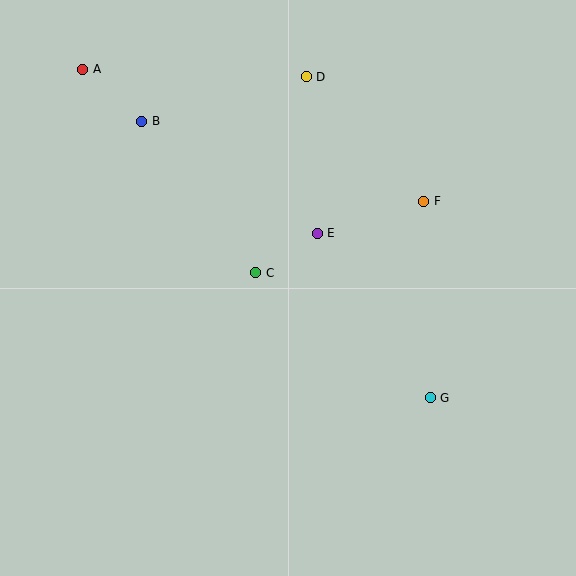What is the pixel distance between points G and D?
The distance between G and D is 344 pixels.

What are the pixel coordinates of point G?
Point G is at (430, 398).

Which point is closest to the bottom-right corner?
Point G is closest to the bottom-right corner.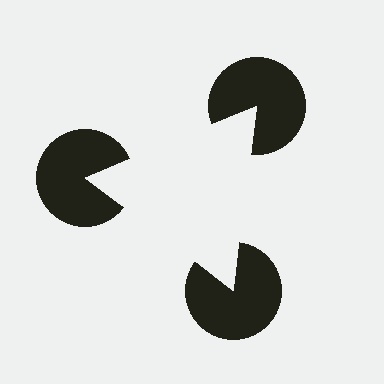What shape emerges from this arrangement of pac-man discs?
An illusory triangle — its edges are inferred from the aligned wedge cuts in the pac-man discs, not physically drawn.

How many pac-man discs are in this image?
There are 3 — one at each vertex of the illusory triangle.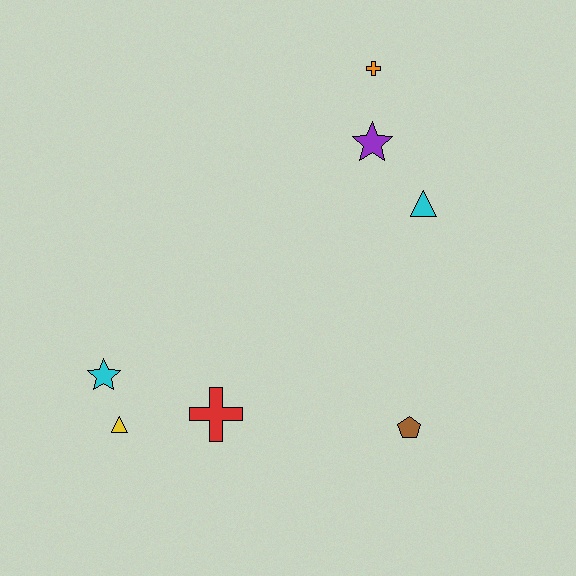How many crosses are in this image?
There are 2 crosses.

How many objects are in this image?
There are 7 objects.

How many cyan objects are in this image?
There are 2 cyan objects.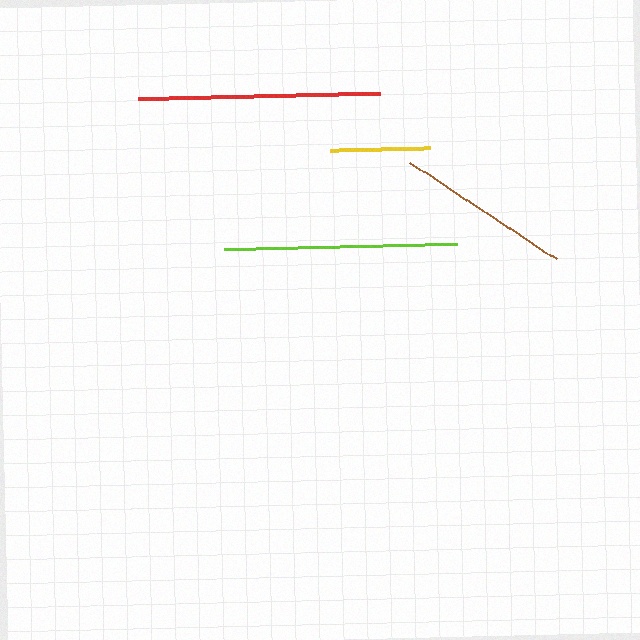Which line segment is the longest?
The red line is the longest at approximately 243 pixels.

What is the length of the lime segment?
The lime segment is approximately 233 pixels long.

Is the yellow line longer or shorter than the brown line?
The brown line is longer than the yellow line.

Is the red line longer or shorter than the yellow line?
The red line is longer than the yellow line.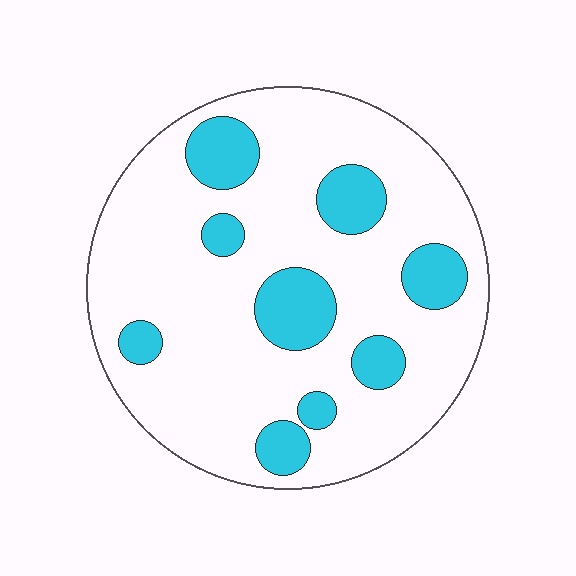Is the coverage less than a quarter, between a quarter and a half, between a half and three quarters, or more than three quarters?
Less than a quarter.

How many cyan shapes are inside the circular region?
9.